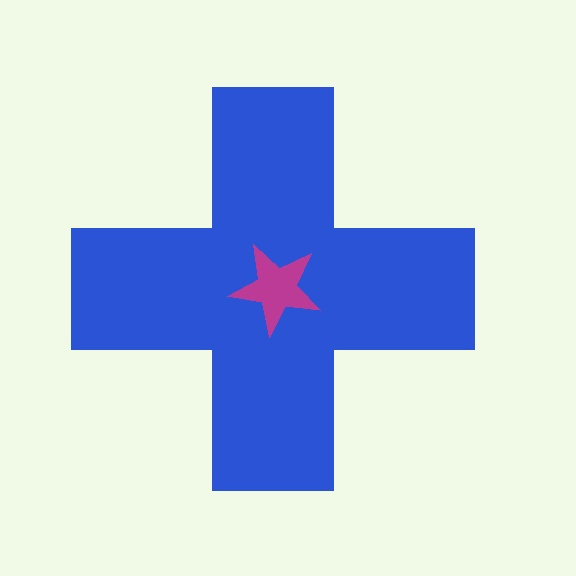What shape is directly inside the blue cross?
The magenta star.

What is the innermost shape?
The magenta star.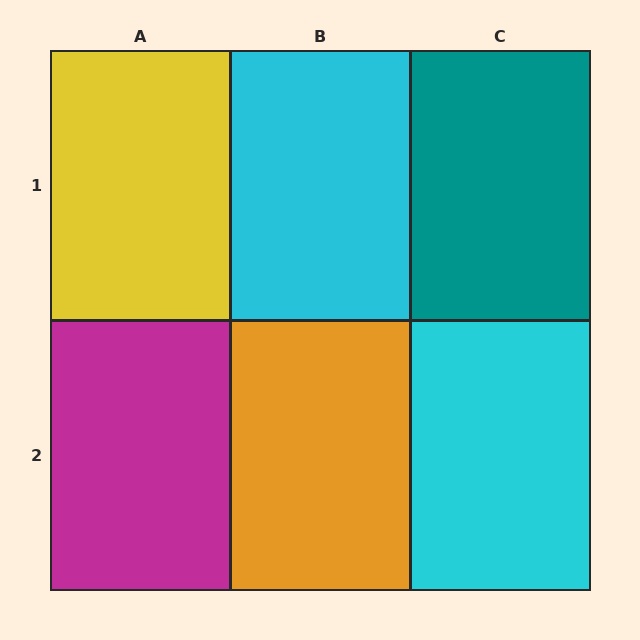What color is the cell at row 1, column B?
Cyan.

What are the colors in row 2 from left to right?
Magenta, orange, cyan.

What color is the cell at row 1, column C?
Teal.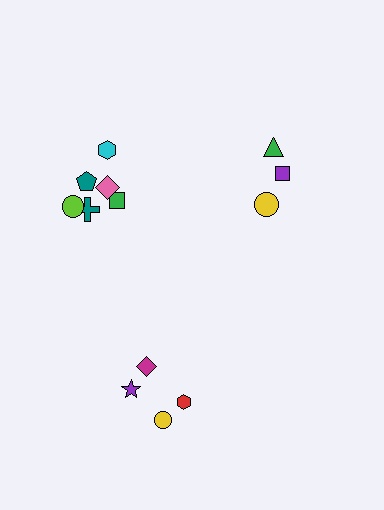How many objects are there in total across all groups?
There are 13 objects.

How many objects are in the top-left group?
There are 6 objects.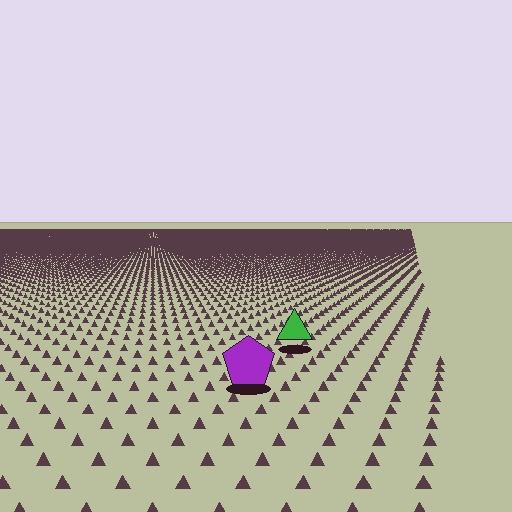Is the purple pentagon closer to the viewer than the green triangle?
Yes. The purple pentagon is closer — you can tell from the texture gradient: the ground texture is coarser near it.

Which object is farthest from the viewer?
The green triangle is farthest from the viewer. It appears smaller and the ground texture around it is denser.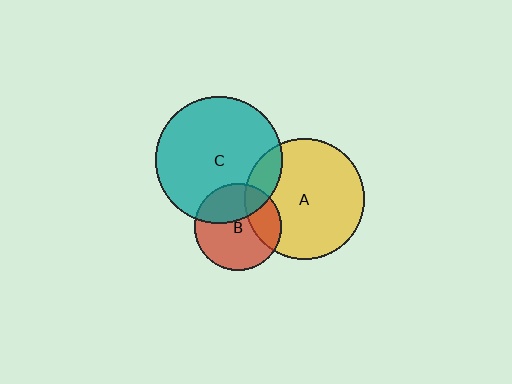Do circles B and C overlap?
Yes.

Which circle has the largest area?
Circle C (teal).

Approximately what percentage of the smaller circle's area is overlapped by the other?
Approximately 35%.